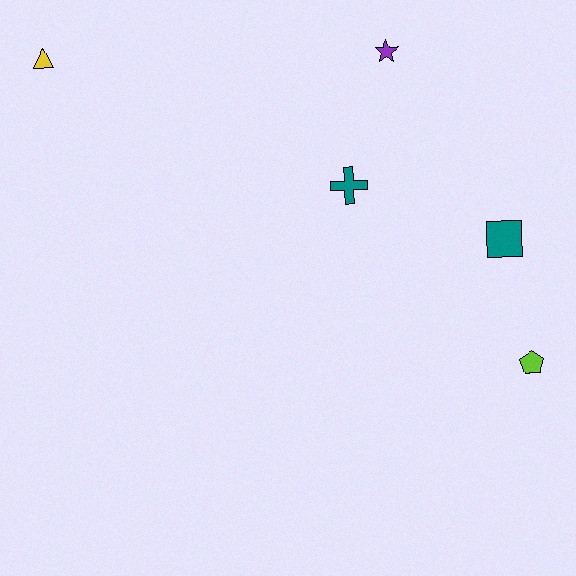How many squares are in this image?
There is 1 square.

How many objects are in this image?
There are 5 objects.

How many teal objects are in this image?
There are 2 teal objects.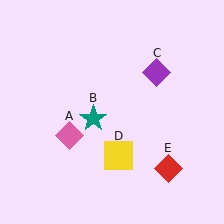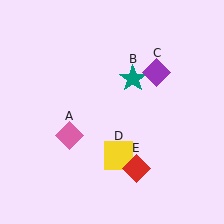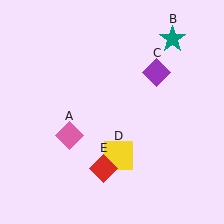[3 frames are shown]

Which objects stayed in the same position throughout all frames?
Pink diamond (object A) and purple diamond (object C) and yellow square (object D) remained stationary.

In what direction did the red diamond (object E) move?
The red diamond (object E) moved left.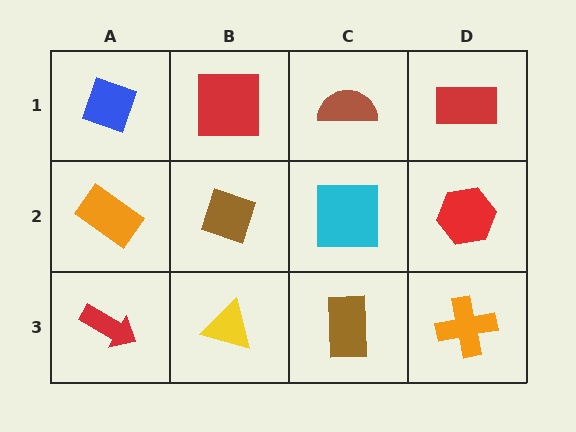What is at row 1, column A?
A blue diamond.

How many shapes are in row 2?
4 shapes.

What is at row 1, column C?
A brown semicircle.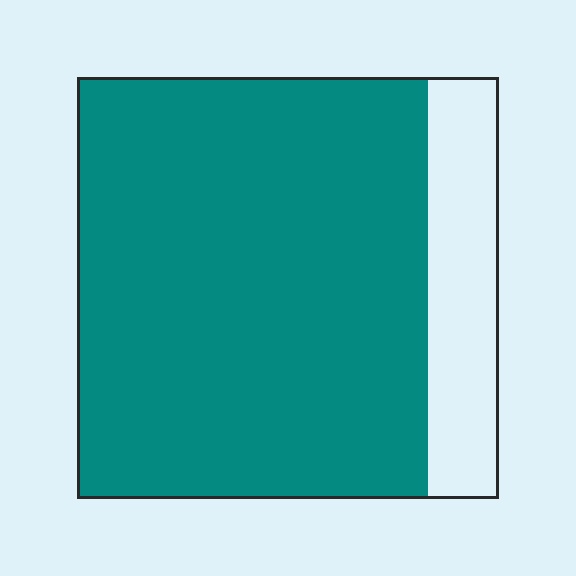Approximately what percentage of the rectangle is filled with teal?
Approximately 85%.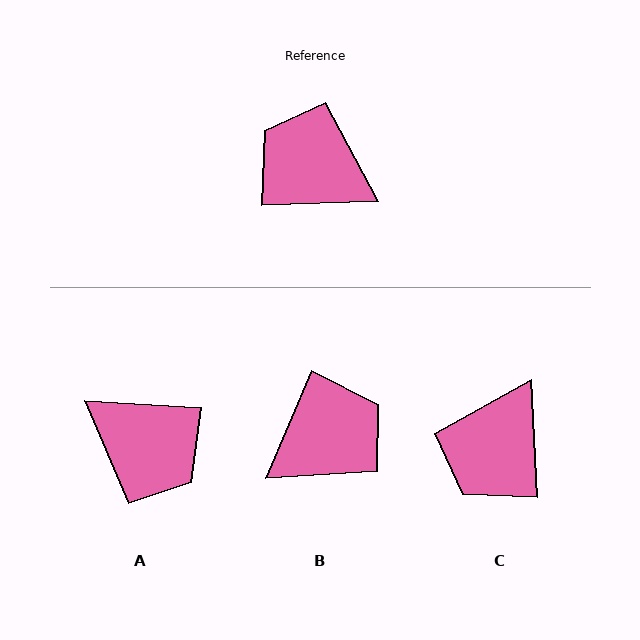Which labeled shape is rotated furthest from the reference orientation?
A, about 174 degrees away.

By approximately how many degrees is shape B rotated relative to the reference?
Approximately 115 degrees clockwise.